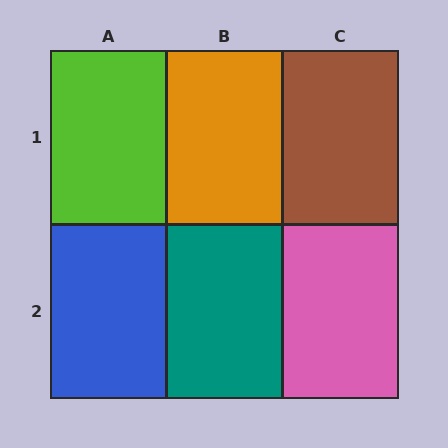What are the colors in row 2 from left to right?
Blue, teal, pink.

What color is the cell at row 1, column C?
Brown.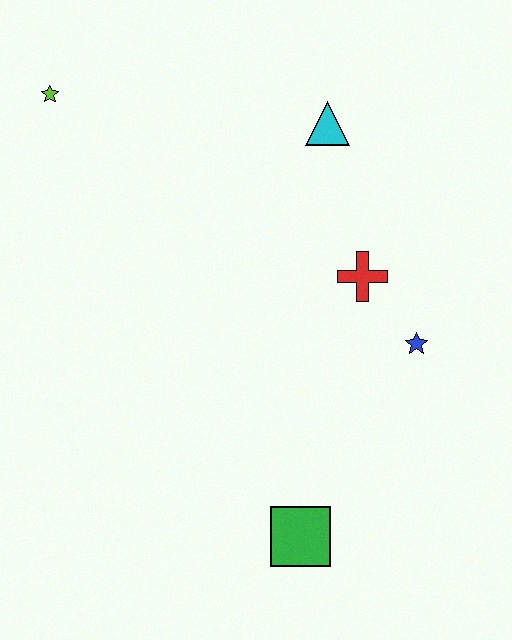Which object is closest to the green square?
The blue star is closest to the green square.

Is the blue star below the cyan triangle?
Yes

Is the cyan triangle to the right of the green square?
Yes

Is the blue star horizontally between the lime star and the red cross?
No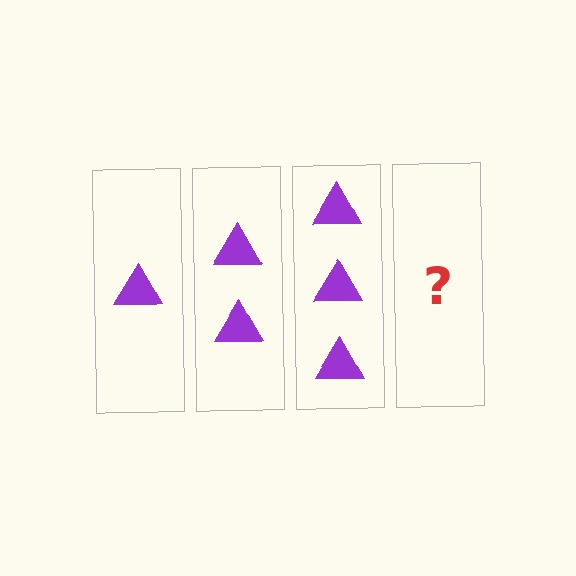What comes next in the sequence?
The next element should be 4 triangles.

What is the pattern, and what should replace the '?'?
The pattern is that each step adds one more triangle. The '?' should be 4 triangles.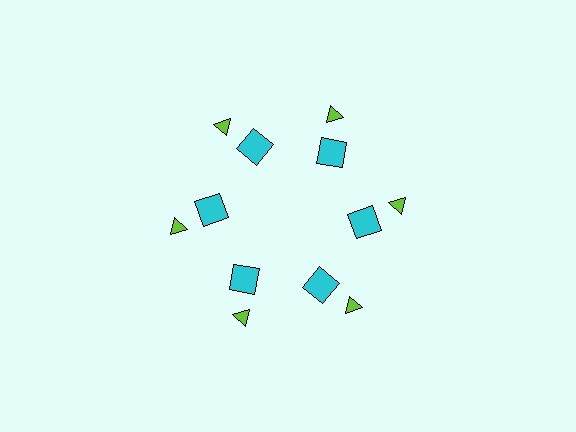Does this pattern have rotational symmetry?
Yes, this pattern has 6-fold rotational symmetry. It looks the same after rotating 60 degrees around the center.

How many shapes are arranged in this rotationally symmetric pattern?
There are 12 shapes, arranged in 6 groups of 2.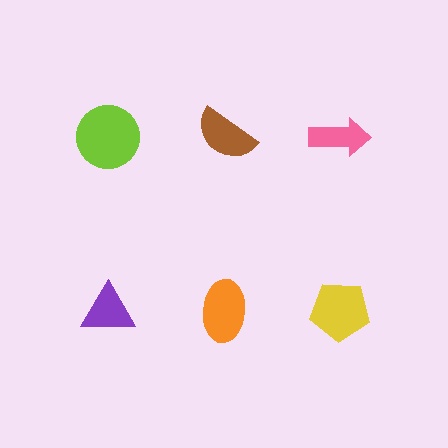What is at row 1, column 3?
A pink arrow.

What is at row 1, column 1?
A lime circle.